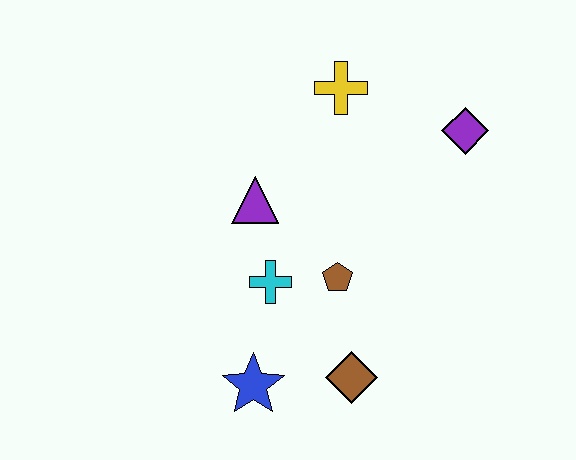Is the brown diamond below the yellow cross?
Yes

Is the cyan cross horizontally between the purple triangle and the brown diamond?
Yes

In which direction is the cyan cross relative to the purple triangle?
The cyan cross is below the purple triangle.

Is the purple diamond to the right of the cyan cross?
Yes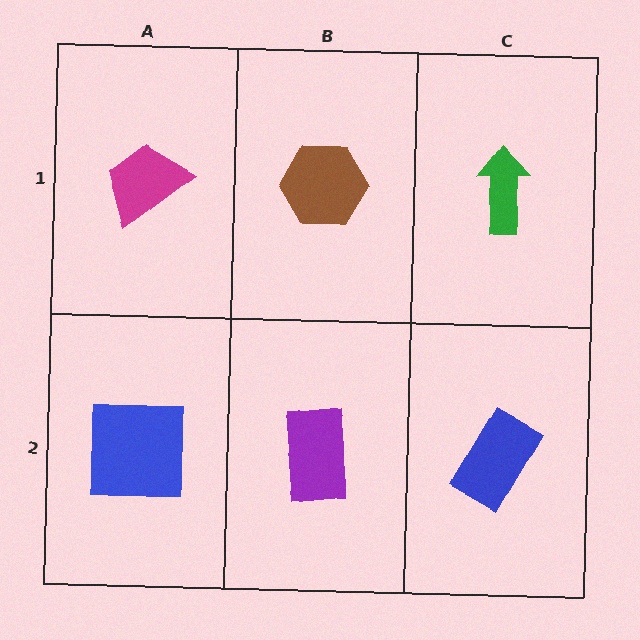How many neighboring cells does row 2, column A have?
2.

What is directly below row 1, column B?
A purple rectangle.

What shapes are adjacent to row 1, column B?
A purple rectangle (row 2, column B), a magenta trapezoid (row 1, column A), a green arrow (row 1, column C).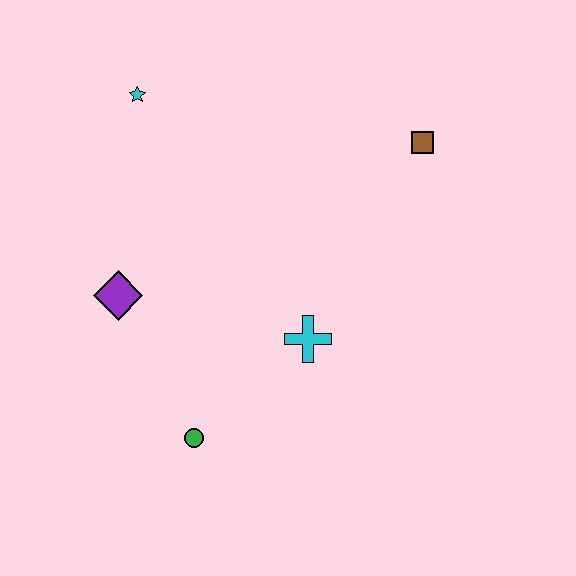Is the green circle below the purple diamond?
Yes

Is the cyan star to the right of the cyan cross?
No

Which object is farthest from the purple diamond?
The brown square is farthest from the purple diamond.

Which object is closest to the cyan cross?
The green circle is closest to the cyan cross.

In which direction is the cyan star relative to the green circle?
The cyan star is above the green circle.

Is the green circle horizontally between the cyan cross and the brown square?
No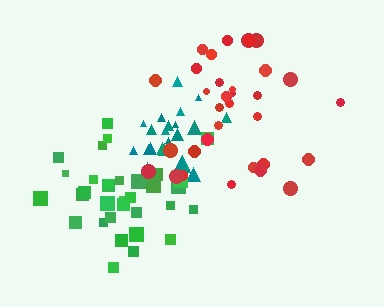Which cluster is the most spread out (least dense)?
Red.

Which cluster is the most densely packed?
Teal.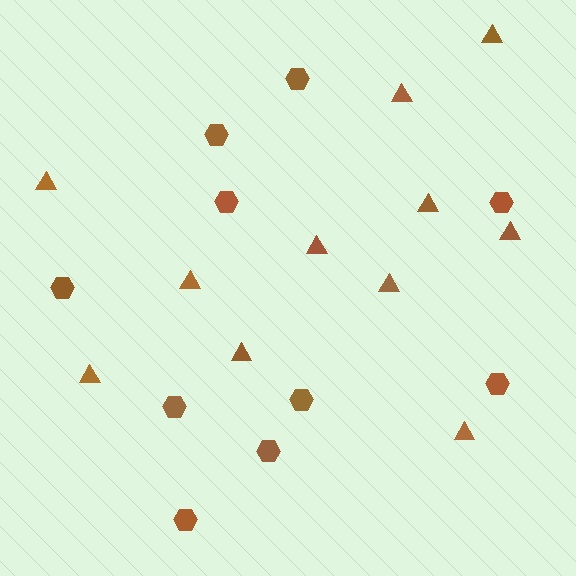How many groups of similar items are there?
There are 2 groups: one group of triangles (11) and one group of hexagons (10).